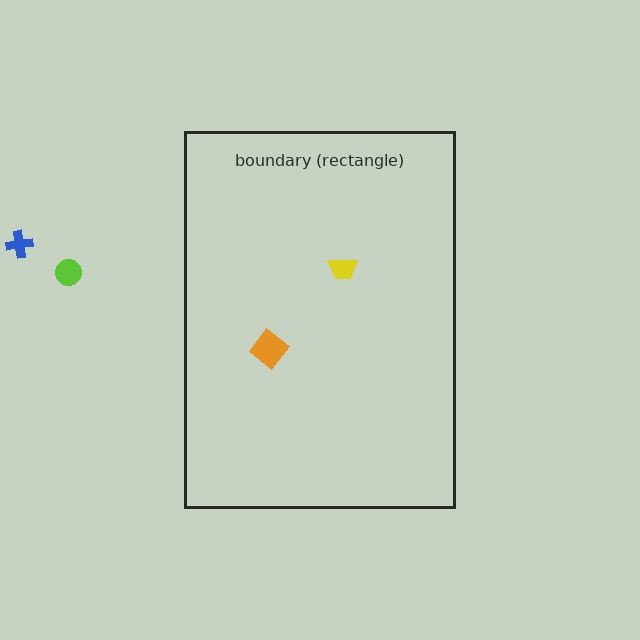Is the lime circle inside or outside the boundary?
Outside.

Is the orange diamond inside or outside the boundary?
Inside.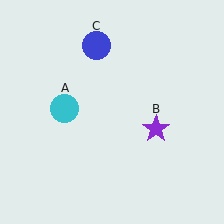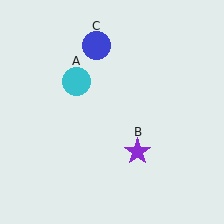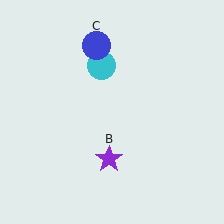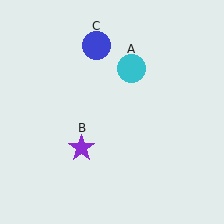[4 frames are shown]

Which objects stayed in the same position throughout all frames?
Blue circle (object C) remained stationary.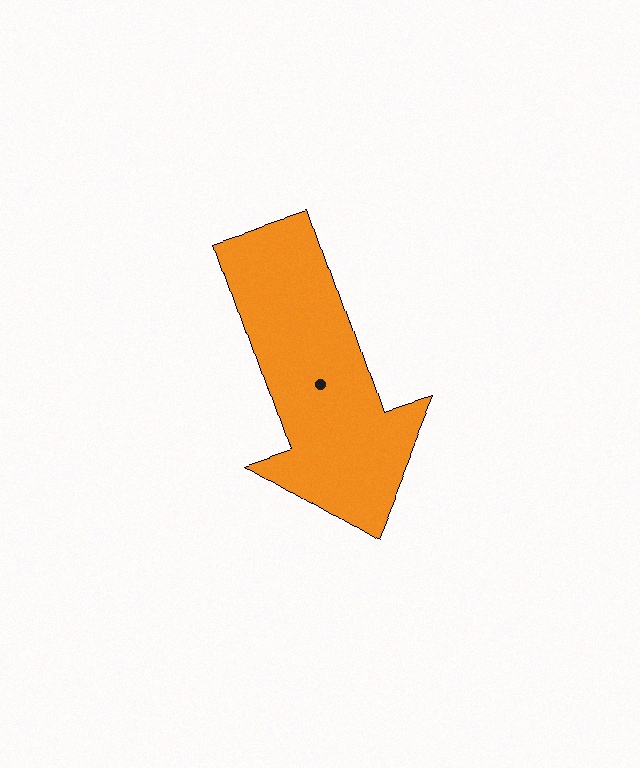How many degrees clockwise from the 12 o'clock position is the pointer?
Approximately 162 degrees.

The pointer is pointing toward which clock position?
Roughly 5 o'clock.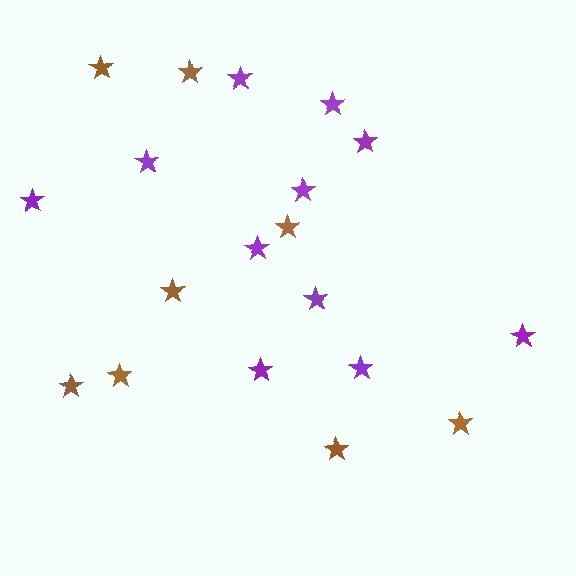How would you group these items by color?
There are 2 groups: one group of brown stars (8) and one group of purple stars (11).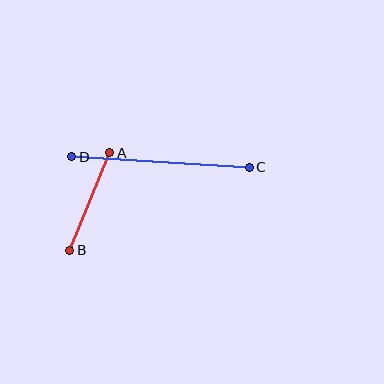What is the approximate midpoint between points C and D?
The midpoint is at approximately (160, 162) pixels.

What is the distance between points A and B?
The distance is approximately 105 pixels.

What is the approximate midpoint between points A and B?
The midpoint is at approximately (90, 201) pixels.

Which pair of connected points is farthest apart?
Points C and D are farthest apart.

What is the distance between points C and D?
The distance is approximately 178 pixels.